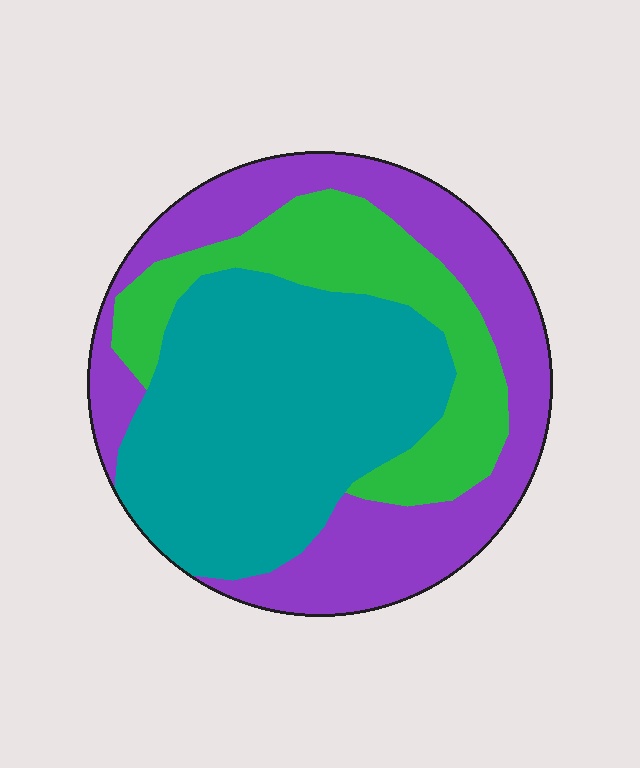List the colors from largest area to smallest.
From largest to smallest: teal, purple, green.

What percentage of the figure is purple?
Purple takes up about one third (1/3) of the figure.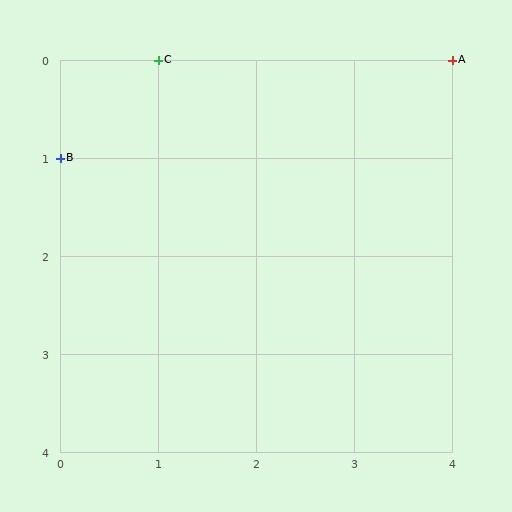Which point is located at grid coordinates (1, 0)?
Point C is at (1, 0).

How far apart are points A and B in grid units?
Points A and B are 4 columns and 1 row apart (about 4.1 grid units diagonally).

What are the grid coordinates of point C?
Point C is at grid coordinates (1, 0).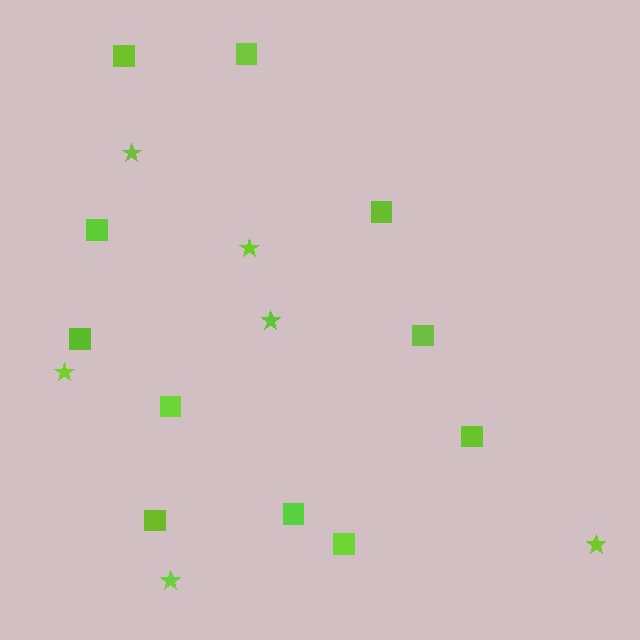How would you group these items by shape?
There are 2 groups: one group of stars (6) and one group of squares (11).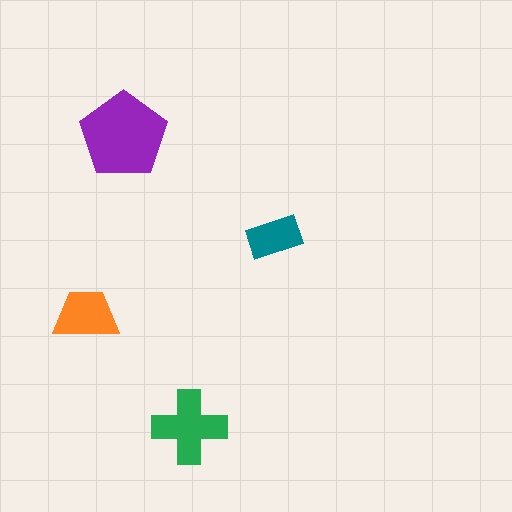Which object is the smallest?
The teal rectangle.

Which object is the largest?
The purple pentagon.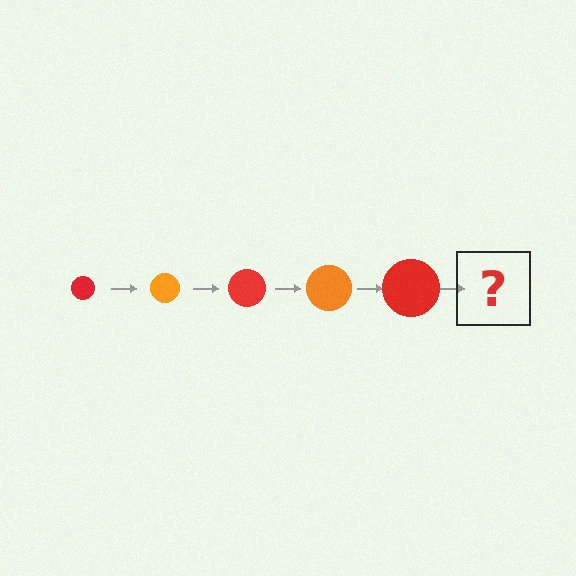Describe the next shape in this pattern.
It should be an orange circle, larger than the previous one.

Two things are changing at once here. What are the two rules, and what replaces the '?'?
The two rules are that the circle grows larger each step and the color cycles through red and orange. The '?' should be an orange circle, larger than the previous one.